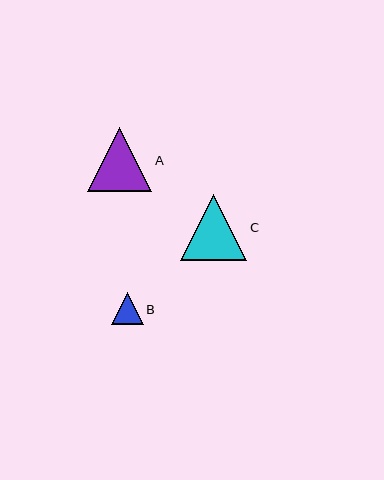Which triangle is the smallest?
Triangle B is the smallest with a size of approximately 32 pixels.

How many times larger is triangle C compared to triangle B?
Triangle C is approximately 2.1 times the size of triangle B.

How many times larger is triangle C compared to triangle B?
Triangle C is approximately 2.1 times the size of triangle B.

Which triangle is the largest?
Triangle C is the largest with a size of approximately 67 pixels.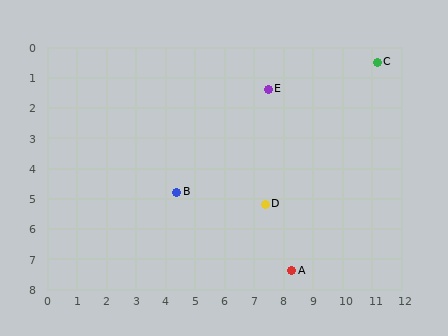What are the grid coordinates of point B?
Point B is at approximately (4.4, 4.8).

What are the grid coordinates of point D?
Point D is at approximately (7.4, 5.2).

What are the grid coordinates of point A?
Point A is at approximately (8.3, 7.4).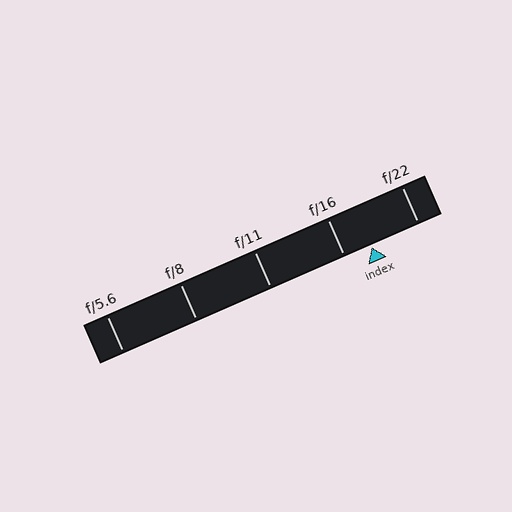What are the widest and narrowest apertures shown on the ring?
The widest aperture shown is f/5.6 and the narrowest is f/22.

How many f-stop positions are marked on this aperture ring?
There are 5 f-stop positions marked.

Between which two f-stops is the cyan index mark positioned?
The index mark is between f/16 and f/22.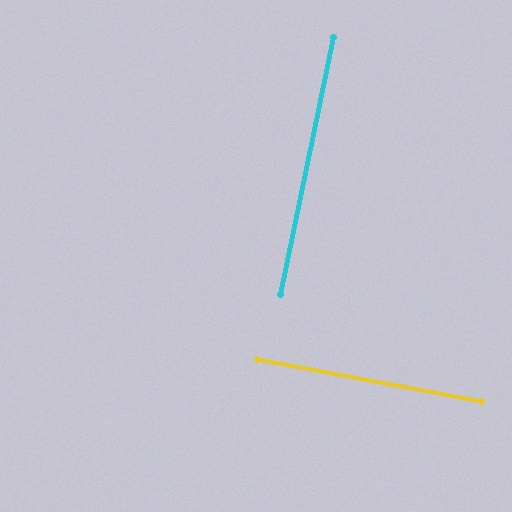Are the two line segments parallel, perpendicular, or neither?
Perpendicular — they meet at approximately 89°.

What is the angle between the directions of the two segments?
Approximately 89 degrees.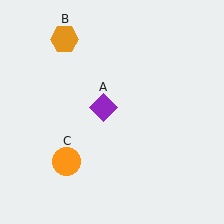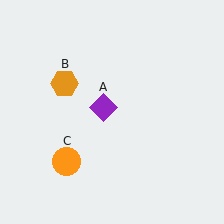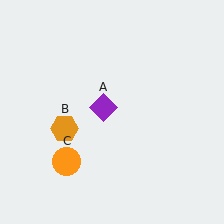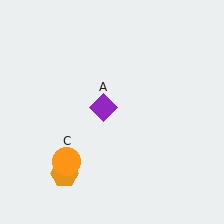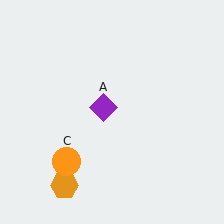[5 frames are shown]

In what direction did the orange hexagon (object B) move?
The orange hexagon (object B) moved down.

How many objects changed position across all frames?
1 object changed position: orange hexagon (object B).